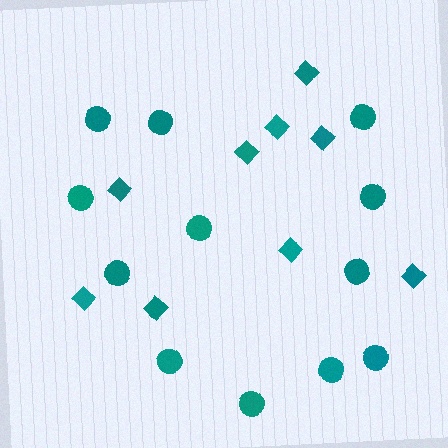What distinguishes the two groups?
There are 2 groups: one group of circles (12) and one group of diamonds (9).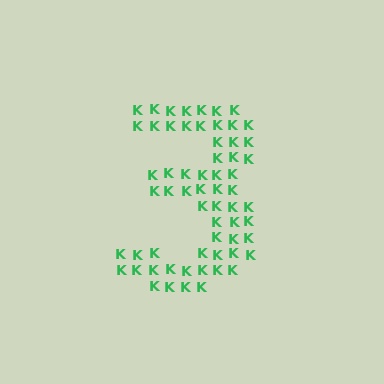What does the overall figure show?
The overall figure shows the digit 3.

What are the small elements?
The small elements are letter K's.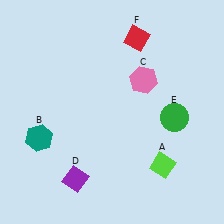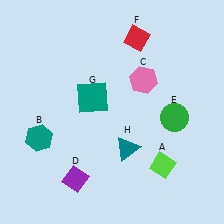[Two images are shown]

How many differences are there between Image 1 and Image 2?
There are 2 differences between the two images.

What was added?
A teal square (G), a teal triangle (H) were added in Image 2.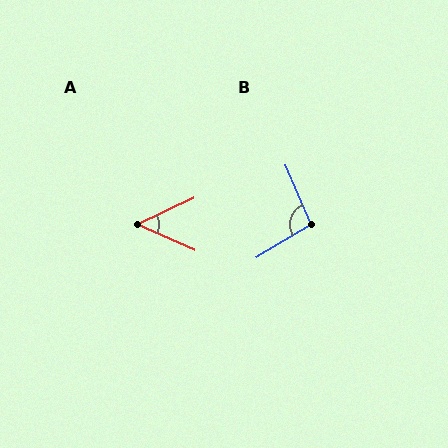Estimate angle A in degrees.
Approximately 49 degrees.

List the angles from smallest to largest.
A (49°), B (98°).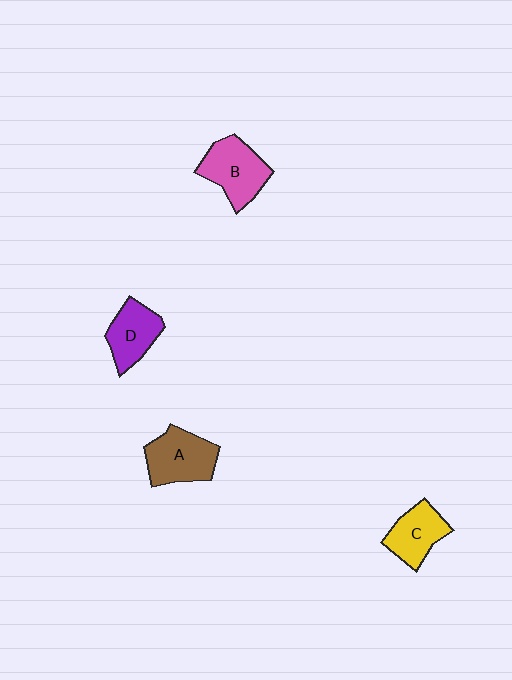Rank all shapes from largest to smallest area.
From largest to smallest: B (pink), A (brown), D (purple), C (yellow).